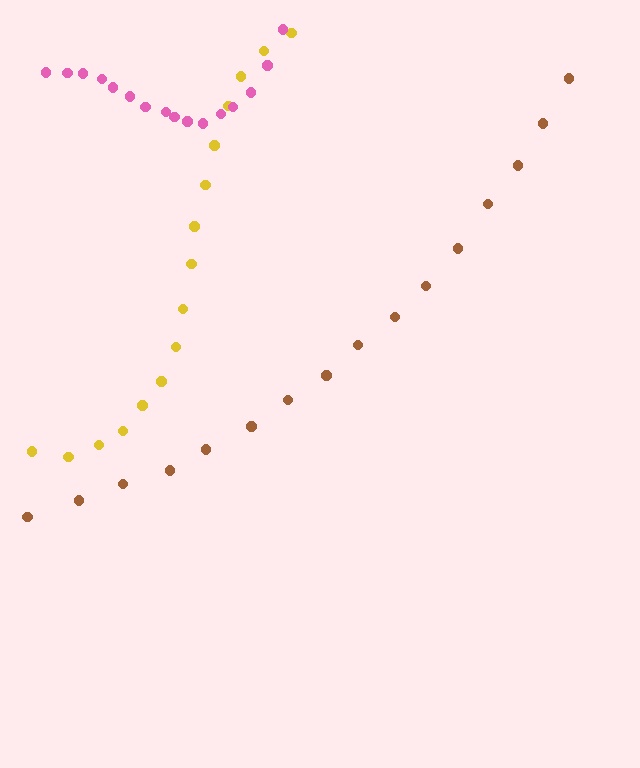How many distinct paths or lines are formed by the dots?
There are 3 distinct paths.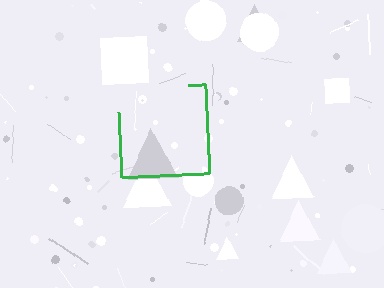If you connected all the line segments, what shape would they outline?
They would outline a square.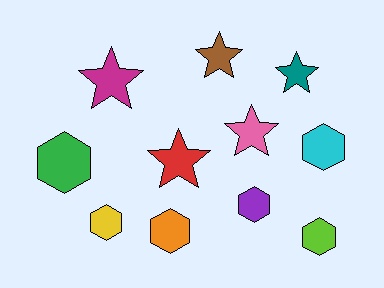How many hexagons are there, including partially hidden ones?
There are 6 hexagons.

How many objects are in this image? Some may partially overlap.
There are 11 objects.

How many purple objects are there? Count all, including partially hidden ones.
There is 1 purple object.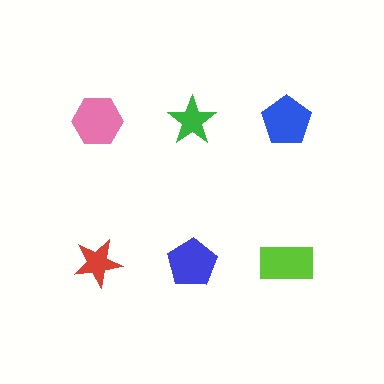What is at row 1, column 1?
A pink hexagon.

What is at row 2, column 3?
A lime rectangle.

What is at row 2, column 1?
A red star.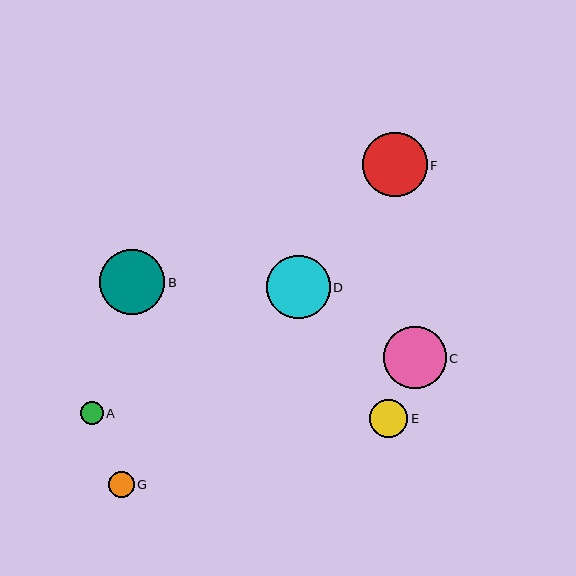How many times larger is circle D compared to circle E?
Circle D is approximately 1.7 times the size of circle E.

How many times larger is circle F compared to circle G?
Circle F is approximately 2.5 times the size of circle G.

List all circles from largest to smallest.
From largest to smallest: B, F, D, C, E, G, A.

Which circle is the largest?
Circle B is the largest with a size of approximately 65 pixels.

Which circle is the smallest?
Circle A is the smallest with a size of approximately 23 pixels.